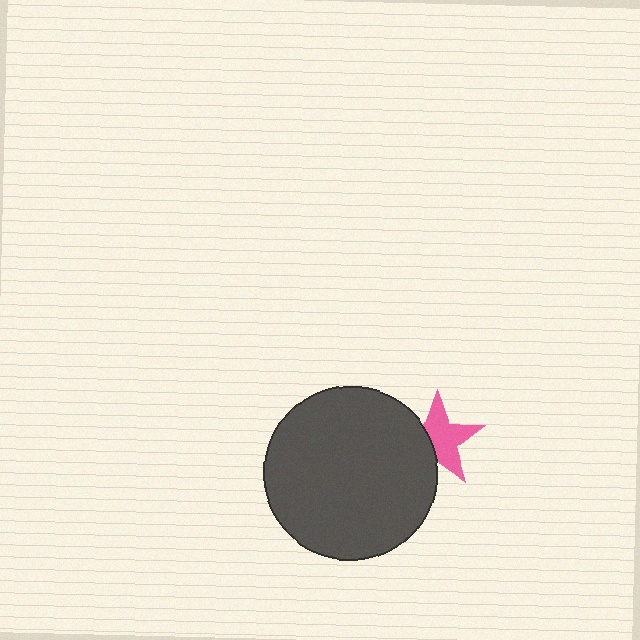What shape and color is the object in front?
The object in front is a dark gray circle.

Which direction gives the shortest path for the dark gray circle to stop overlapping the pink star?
Moving left gives the shortest separation.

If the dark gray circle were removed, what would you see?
You would see the complete pink star.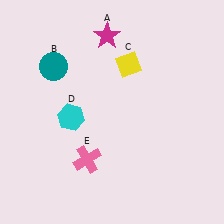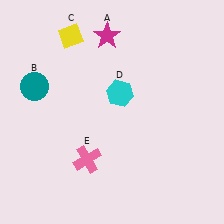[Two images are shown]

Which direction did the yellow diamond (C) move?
The yellow diamond (C) moved left.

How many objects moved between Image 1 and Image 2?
3 objects moved between the two images.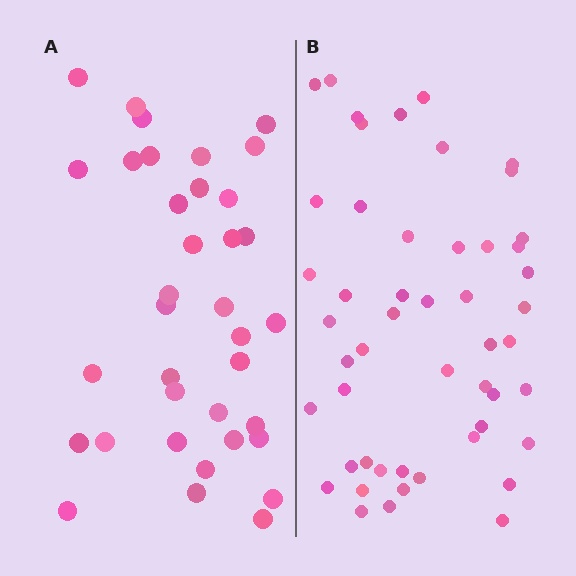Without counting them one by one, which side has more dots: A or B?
Region B (the right region) has more dots.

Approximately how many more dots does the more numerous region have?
Region B has approximately 15 more dots than region A.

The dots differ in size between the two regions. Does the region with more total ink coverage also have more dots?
No. Region A has more total ink coverage because its dots are larger, but region B actually contains more individual dots. Total area can be misleading — the number of items is what matters here.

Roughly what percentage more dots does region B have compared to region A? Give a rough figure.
About 40% more.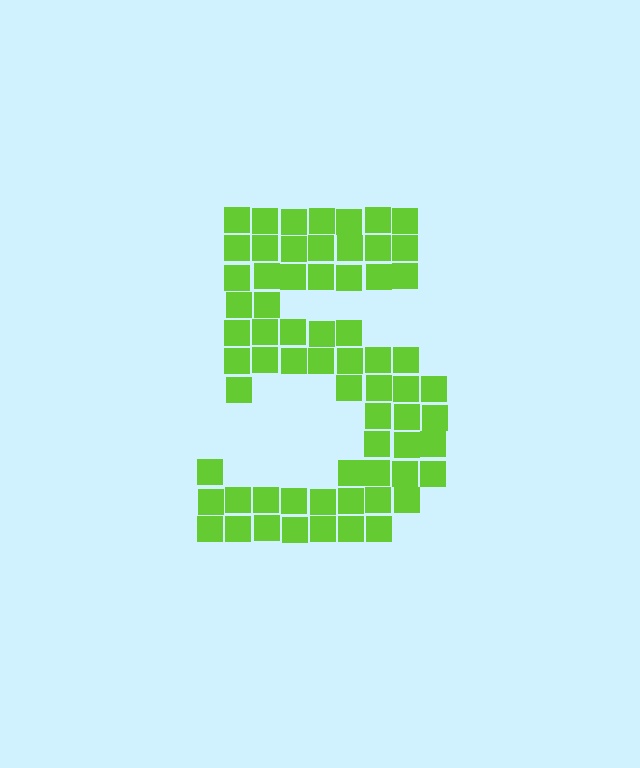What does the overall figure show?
The overall figure shows the digit 5.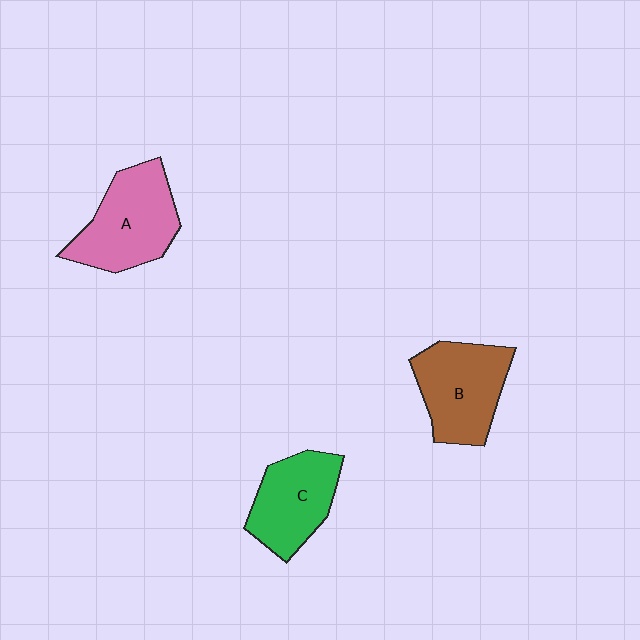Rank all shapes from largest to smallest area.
From largest to smallest: A (pink), B (brown), C (green).